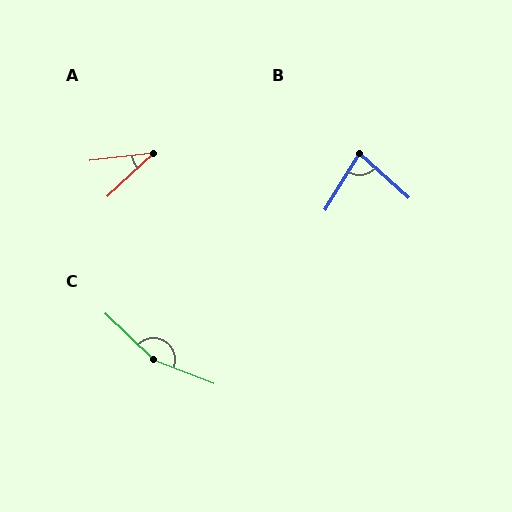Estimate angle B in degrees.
Approximately 79 degrees.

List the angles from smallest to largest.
A (36°), B (79°), C (158°).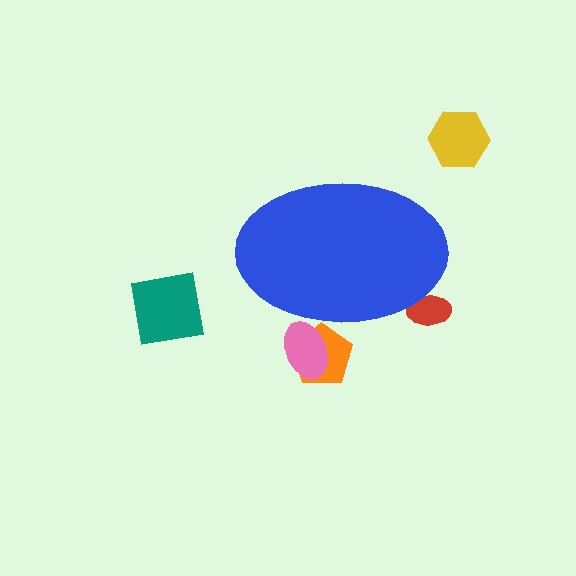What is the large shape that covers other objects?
A blue ellipse.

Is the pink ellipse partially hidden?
Yes, the pink ellipse is partially hidden behind the blue ellipse.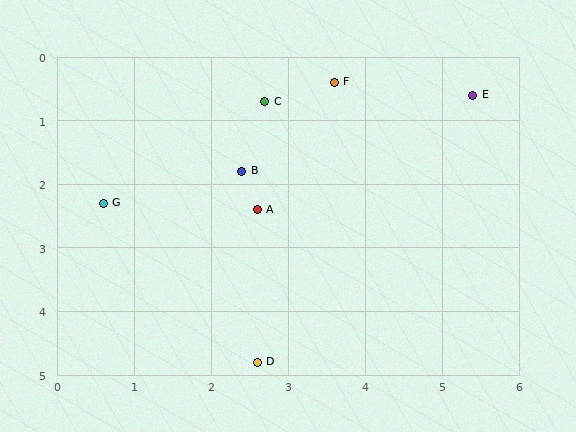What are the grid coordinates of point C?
Point C is at approximately (2.7, 0.7).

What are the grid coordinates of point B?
Point B is at approximately (2.4, 1.8).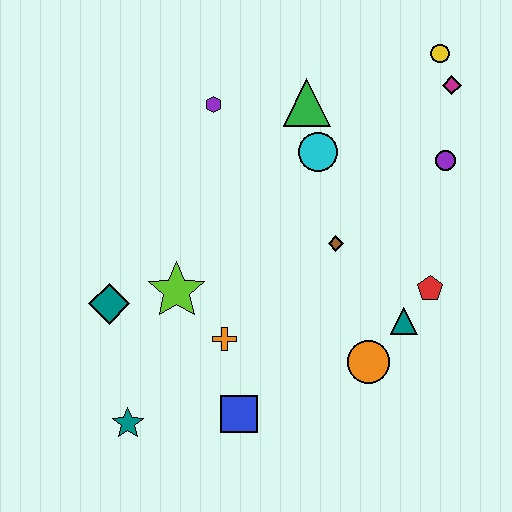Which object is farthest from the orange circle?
The yellow circle is farthest from the orange circle.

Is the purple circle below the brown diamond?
No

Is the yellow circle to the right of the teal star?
Yes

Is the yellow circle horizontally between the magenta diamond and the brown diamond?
Yes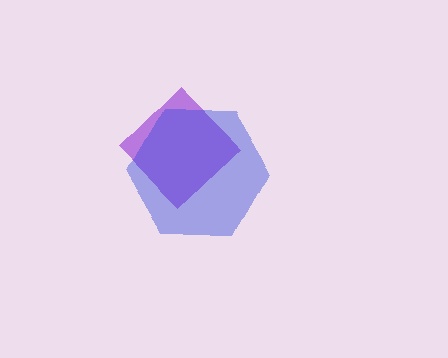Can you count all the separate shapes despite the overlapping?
Yes, there are 2 separate shapes.